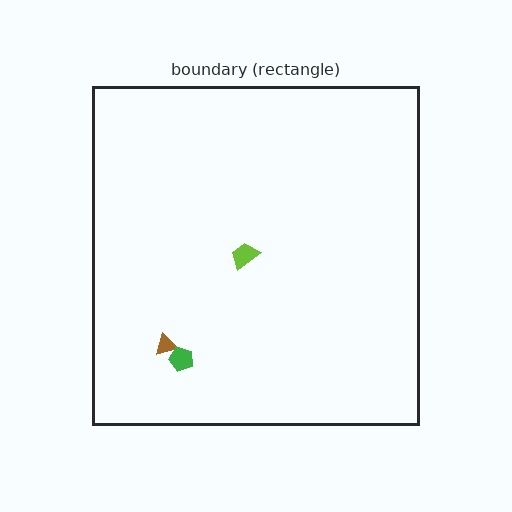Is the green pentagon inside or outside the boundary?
Inside.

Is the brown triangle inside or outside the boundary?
Inside.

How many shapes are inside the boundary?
3 inside, 0 outside.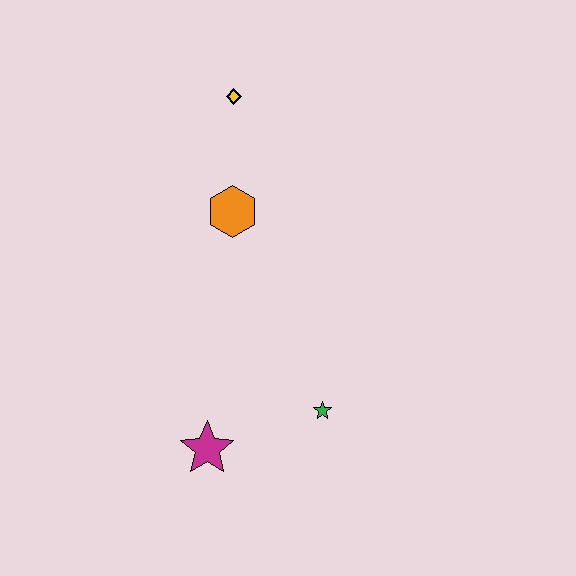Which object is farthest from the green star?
The yellow diamond is farthest from the green star.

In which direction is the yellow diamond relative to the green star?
The yellow diamond is above the green star.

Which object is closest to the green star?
The magenta star is closest to the green star.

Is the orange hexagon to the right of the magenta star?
Yes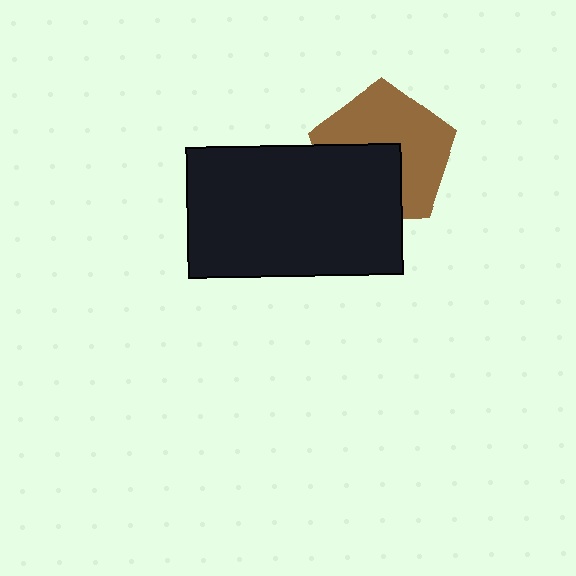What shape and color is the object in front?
The object in front is a black rectangle.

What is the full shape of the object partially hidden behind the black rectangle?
The partially hidden object is a brown pentagon.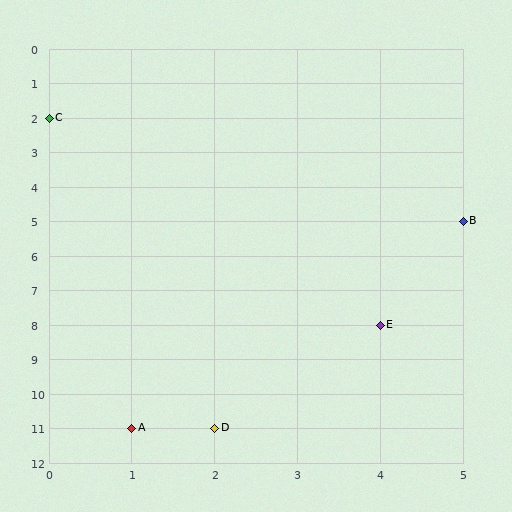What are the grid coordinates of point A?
Point A is at grid coordinates (1, 11).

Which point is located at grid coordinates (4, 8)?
Point E is at (4, 8).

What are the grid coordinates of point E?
Point E is at grid coordinates (4, 8).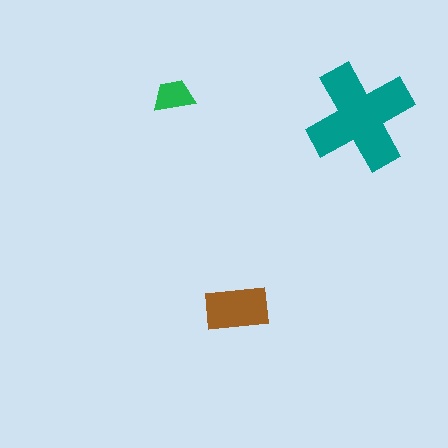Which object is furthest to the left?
The green trapezoid is leftmost.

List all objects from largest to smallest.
The teal cross, the brown rectangle, the green trapezoid.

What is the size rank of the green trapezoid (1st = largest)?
3rd.